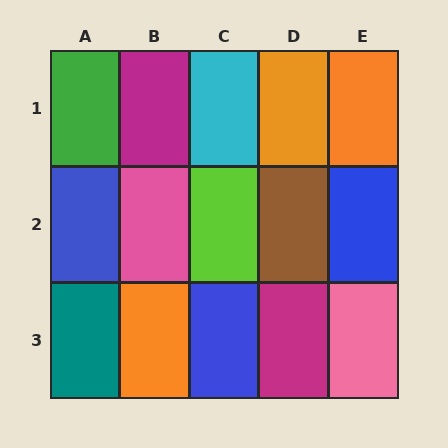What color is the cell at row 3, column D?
Magenta.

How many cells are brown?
1 cell is brown.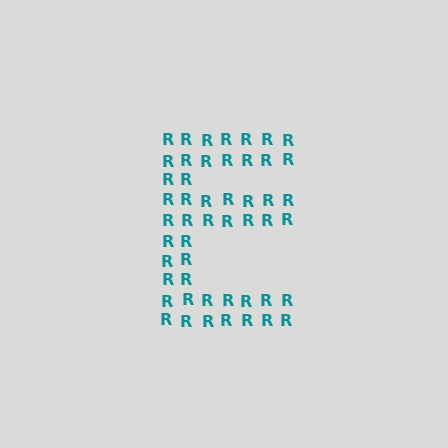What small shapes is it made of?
It is made of small letter R's.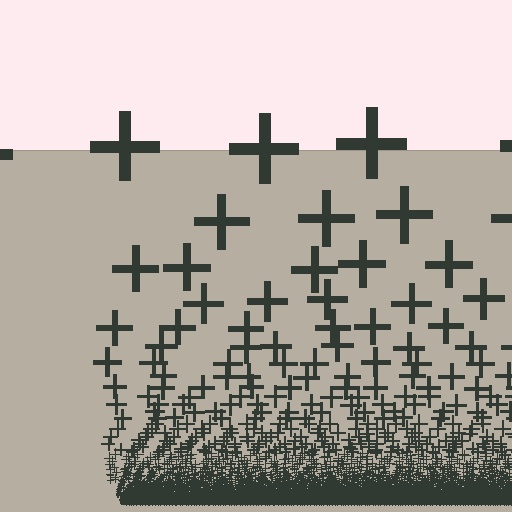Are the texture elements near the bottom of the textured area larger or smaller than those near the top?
Smaller. The gradient is inverted — elements near the bottom are smaller and denser.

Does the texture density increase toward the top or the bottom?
Density increases toward the bottom.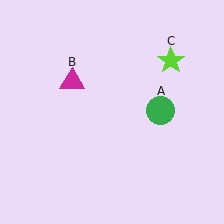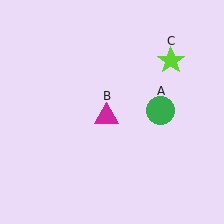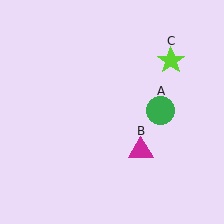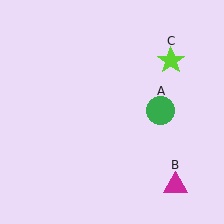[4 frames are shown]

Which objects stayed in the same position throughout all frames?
Green circle (object A) and lime star (object C) remained stationary.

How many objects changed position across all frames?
1 object changed position: magenta triangle (object B).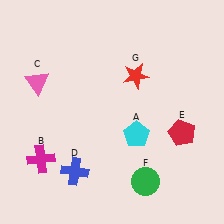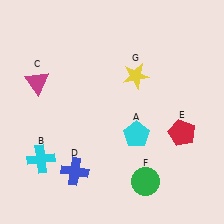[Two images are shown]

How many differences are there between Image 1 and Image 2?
There are 3 differences between the two images.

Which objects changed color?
B changed from magenta to cyan. C changed from pink to magenta. G changed from red to yellow.